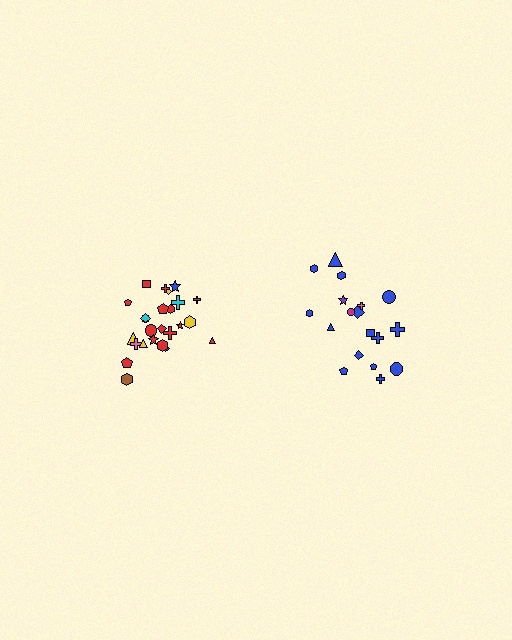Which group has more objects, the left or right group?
The left group.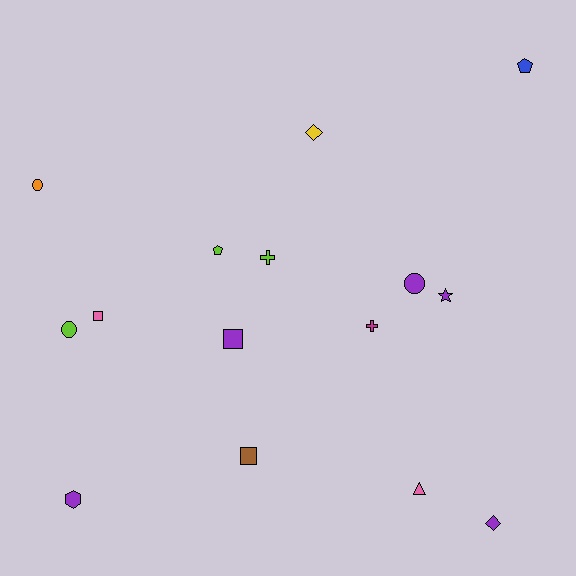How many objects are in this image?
There are 15 objects.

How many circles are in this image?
There are 3 circles.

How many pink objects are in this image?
There are 2 pink objects.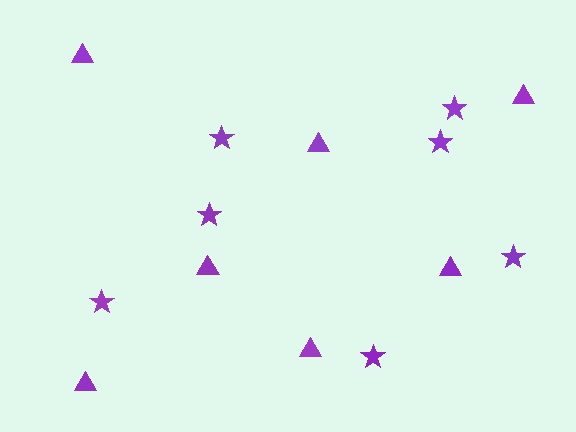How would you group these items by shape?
There are 2 groups: one group of triangles (7) and one group of stars (7).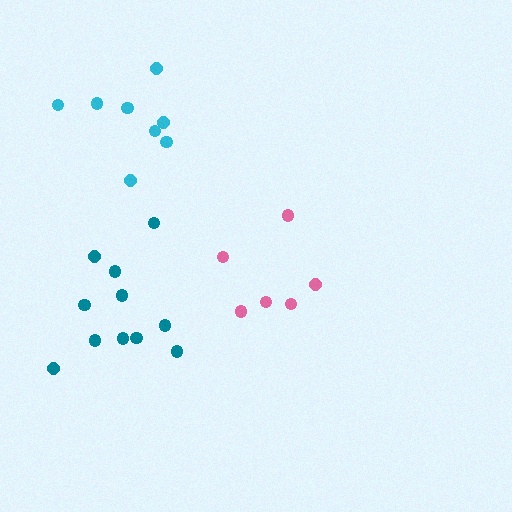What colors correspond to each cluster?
The clusters are colored: pink, teal, cyan.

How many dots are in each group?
Group 1: 6 dots, Group 2: 11 dots, Group 3: 8 dots (25 total).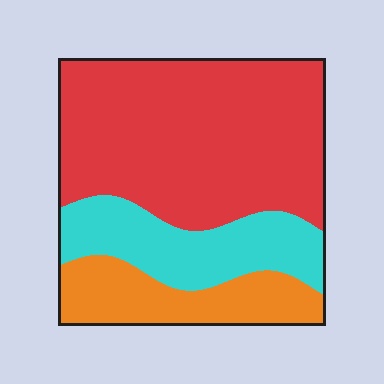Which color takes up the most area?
Red, at roughly 60%.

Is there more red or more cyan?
Red.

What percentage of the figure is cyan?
Cyan covers 23% of the figure.